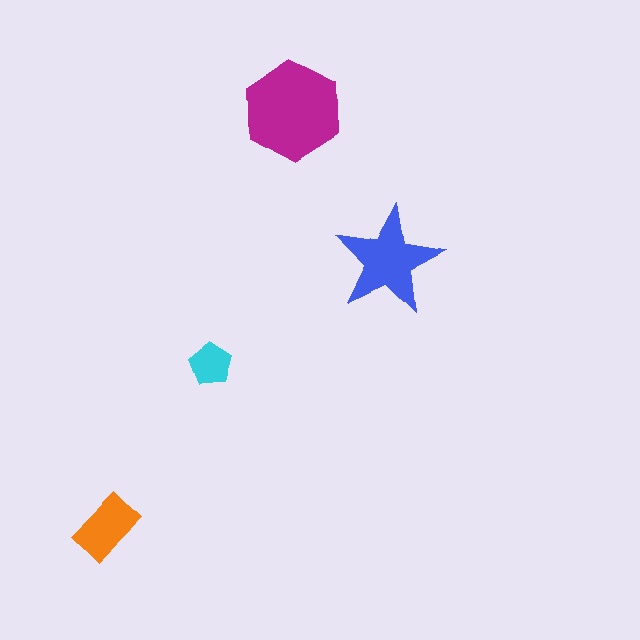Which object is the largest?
The magenta hexagon.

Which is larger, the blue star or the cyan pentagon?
The blue star.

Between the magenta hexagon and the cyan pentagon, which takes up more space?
The magenta hexagon.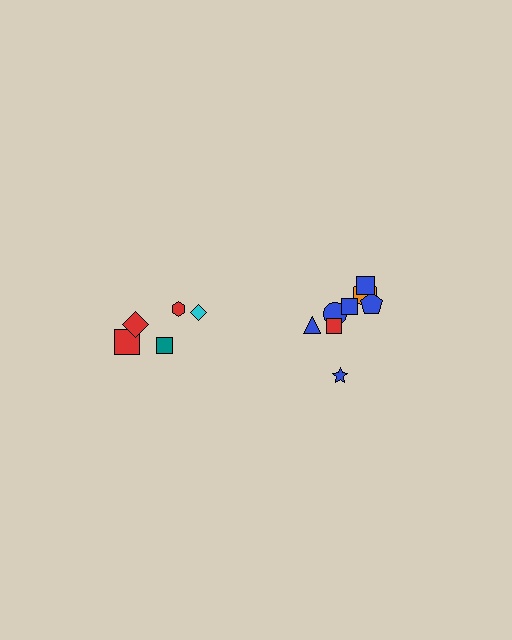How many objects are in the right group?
There are 8 objects.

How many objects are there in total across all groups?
There are 13 objects.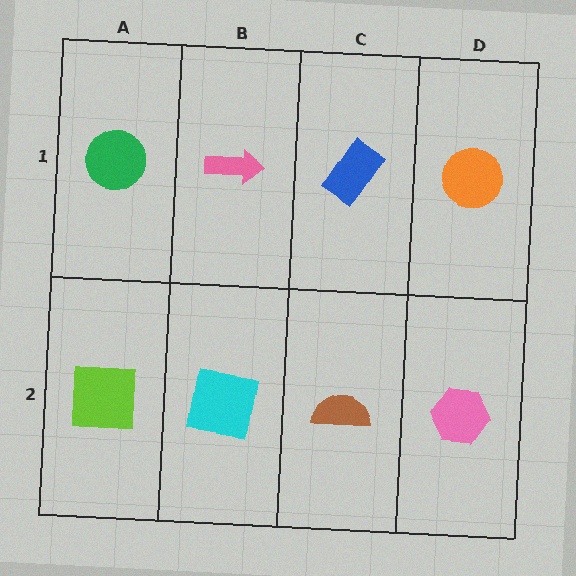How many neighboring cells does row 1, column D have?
2.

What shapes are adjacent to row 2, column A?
A green circle (row 1, column A), a cyan square (row 2, column B).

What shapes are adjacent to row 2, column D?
An orange circle (row 1, column D), a brown semicircle (row 2, column C).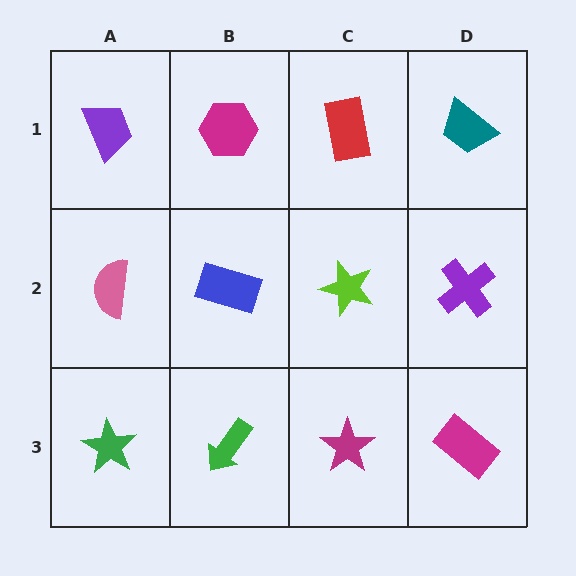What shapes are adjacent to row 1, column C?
A lime star (row 2, column C), a magenta hexagon (row 1, column B), a teal trapezoid (row 1, column D).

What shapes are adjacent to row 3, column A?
A pink semicircle (row 2, column A), a green arrow (row 3, column B).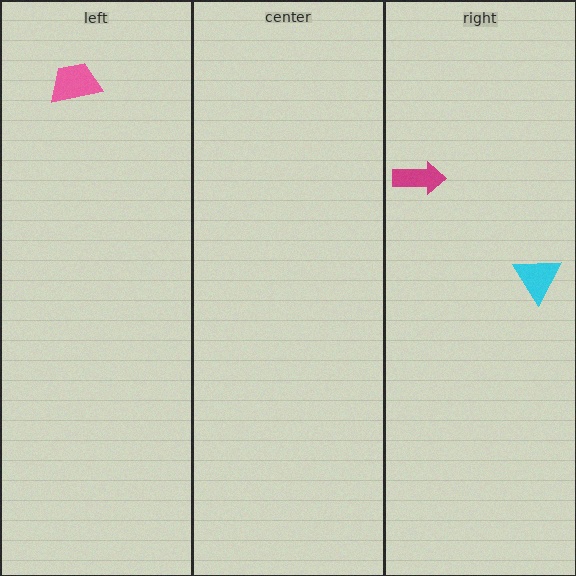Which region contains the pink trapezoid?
The left region.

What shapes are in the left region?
The pink trapezoid.